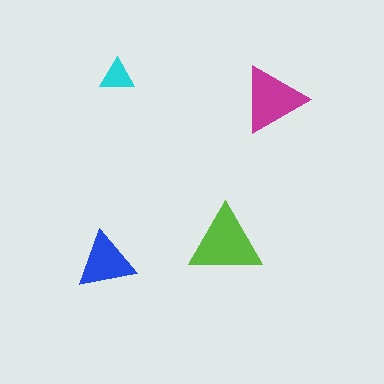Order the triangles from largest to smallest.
the lime one, the magenta one, the blue one, the cyan one.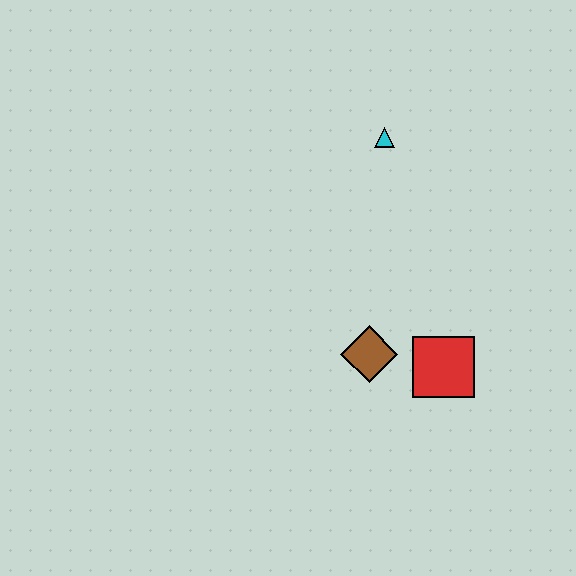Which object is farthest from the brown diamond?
The cyan triangle is farthest from the brown diamond.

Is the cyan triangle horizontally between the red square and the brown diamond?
Yes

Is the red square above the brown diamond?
No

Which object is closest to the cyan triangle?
The brown diamond is closest to the cyan triangle.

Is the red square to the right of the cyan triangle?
Yes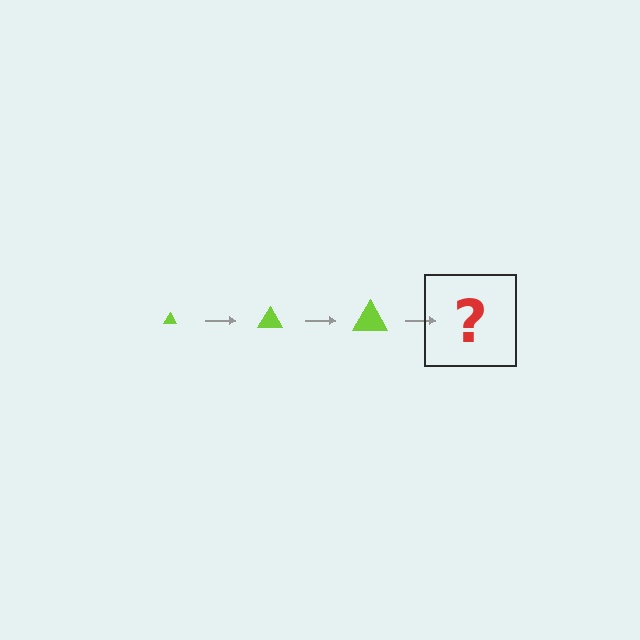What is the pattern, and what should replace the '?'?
The pattern is that the triangle gets progressively larger each step. The '?' should be a lime triangle, larger than the previous one.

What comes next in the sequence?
The next element should be a lime triangle, larger than the previous one.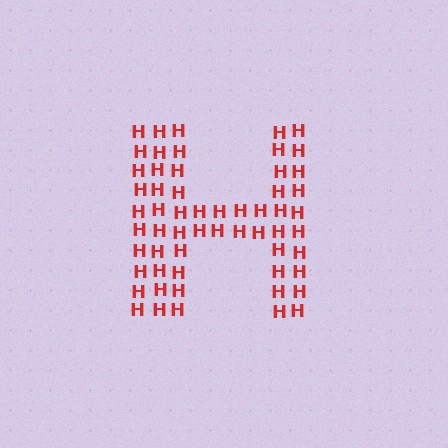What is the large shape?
The large shape is the letter H.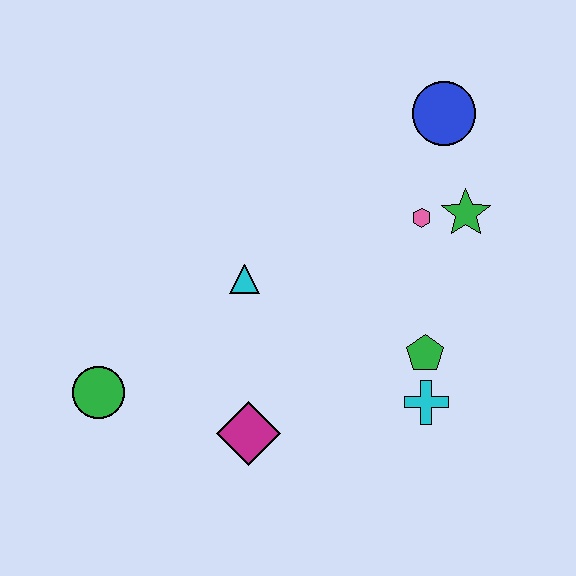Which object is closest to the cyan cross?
The green pentagon is closest to the cyan cross.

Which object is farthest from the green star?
The green circle is farthest from the green star.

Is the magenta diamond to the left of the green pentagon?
Yes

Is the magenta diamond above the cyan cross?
No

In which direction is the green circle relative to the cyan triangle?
The green circle is to the left of the cyan triangle.